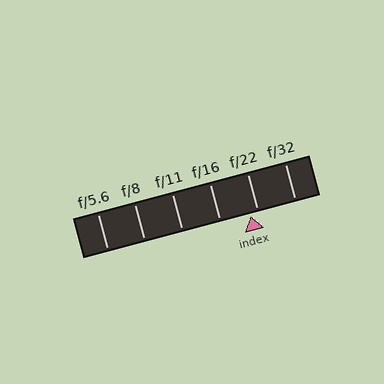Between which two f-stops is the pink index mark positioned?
The index mark is between f/16 and f/22.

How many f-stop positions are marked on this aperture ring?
There are 6 f-stop positions marked.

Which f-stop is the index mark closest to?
The index mark is closest to f/22.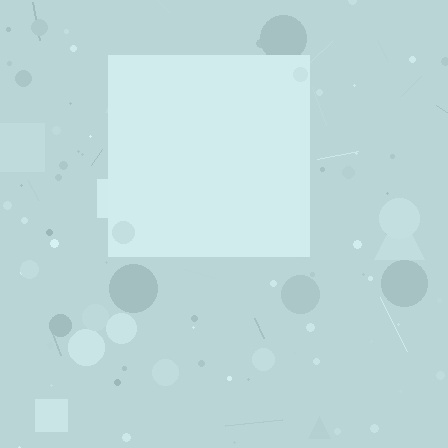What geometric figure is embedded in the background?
A square is embedded in the background.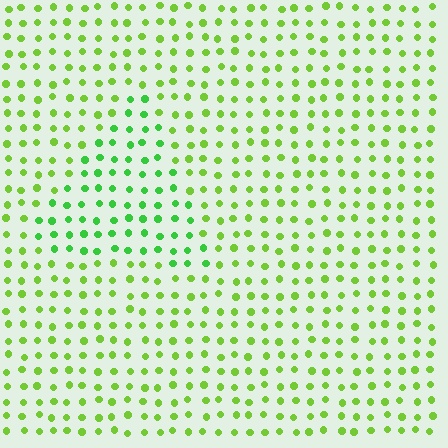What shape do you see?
I see a triangle.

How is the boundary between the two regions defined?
The boundary is defined purely by a slight shift in hue (about 28 degrees). Spacing, size, and orientation are identical on both sides.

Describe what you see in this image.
The image is filled with small lime elements in a uniform arrangement. A triangle-shaped region is visible where the elements are tinted to a slightly different hue, forming a subtle color boundary.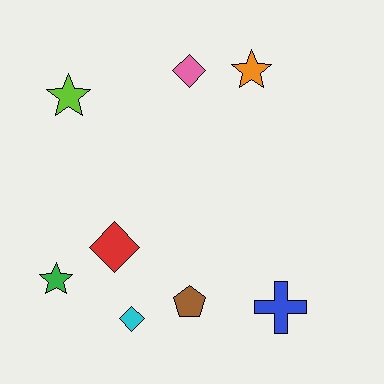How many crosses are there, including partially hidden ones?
There is 1 cross.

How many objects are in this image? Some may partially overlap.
There are 8 objects.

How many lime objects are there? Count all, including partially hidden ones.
There is 1 lime object.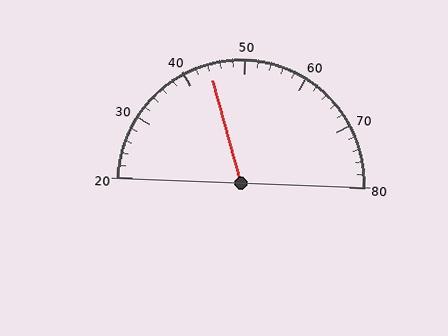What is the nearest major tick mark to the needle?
The nearest major tick mark is 40.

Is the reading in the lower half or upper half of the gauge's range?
The reading is in the lower half of the range (20 to 80).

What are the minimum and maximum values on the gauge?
The gauge ranges from 20 to 80.